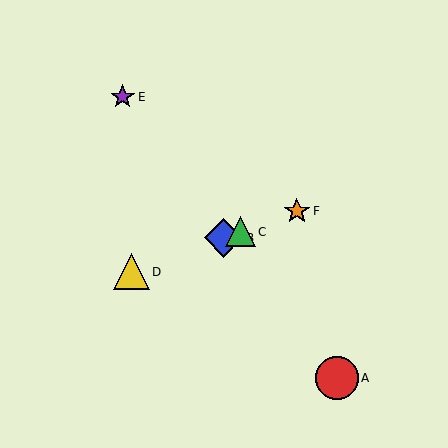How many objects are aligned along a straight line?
4 objects (B, C, D, F) are aligned along a straight line.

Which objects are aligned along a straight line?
Objects B, C, D, F are aligned along a straight line.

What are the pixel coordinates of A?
Object A is at (337, 378).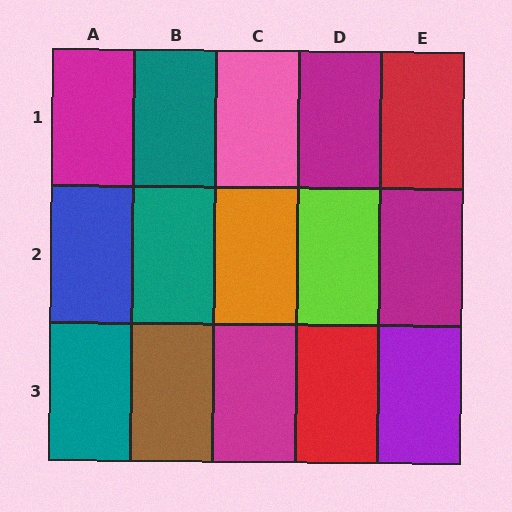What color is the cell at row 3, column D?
Red.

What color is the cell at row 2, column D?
Lime.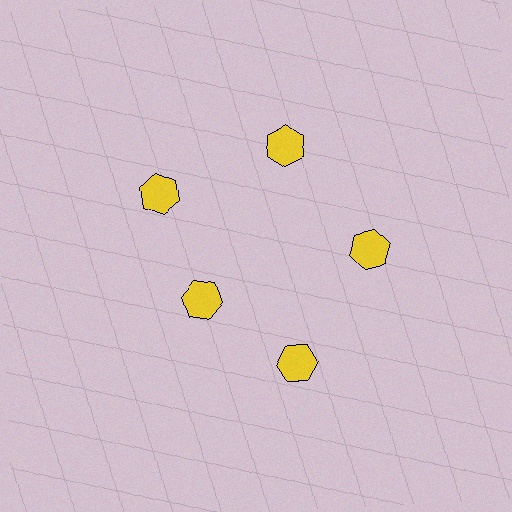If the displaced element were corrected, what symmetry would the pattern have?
It would have 5-fold rotational symmetry — the pattern would map onto itself every 72 degrees.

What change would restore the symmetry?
The symmetry would be restored by moving it outward, back onto the ring so that all 5 hexagons sit at equal angles and equal distance from the center.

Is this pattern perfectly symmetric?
No. The 5 yellow hexagons are arranged in a ring, but one element near the 8 o'clock position is pulled inward toward the center, breaking the 5-fold rotational symmetry.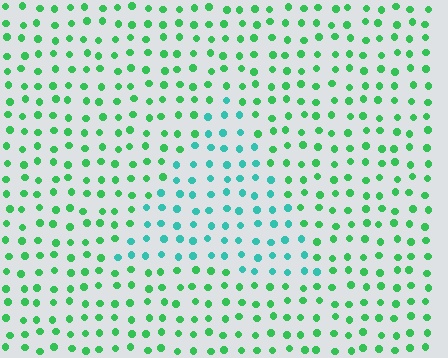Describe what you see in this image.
The image is filled with small green elements in a uniform arrangement. A triangle-shaped region is visible where the elements are tinted to a slightly different hue, forming a subtle color boundary.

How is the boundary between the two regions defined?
The boundary is defined purely by a slight shift in hue (about 39 degrees). Spacing, size, and orientation are identical on both sides.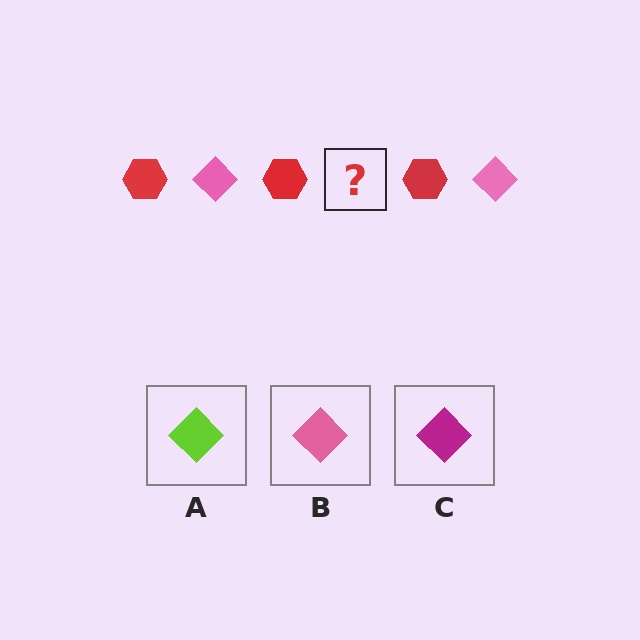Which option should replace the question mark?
Option B.